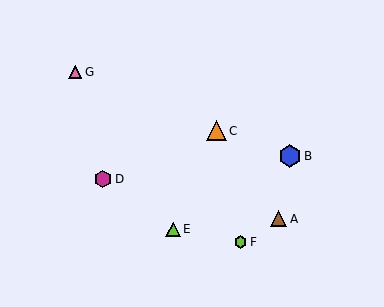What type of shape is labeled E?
Shape E is a lime triangle.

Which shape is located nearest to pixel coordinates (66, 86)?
The pink triangle (labeled G) at (75, 72) is nearest to that location.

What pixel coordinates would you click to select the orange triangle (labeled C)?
Click at (217, 131) to select the orange triangle C.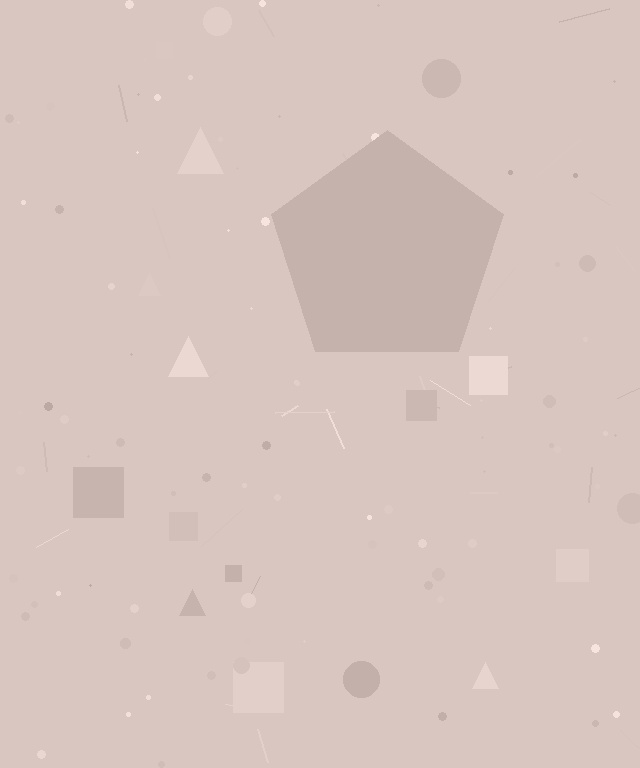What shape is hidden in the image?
A pentagon is hidden in the image.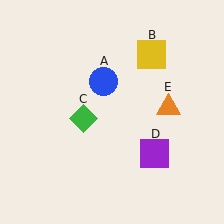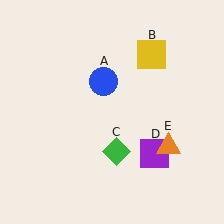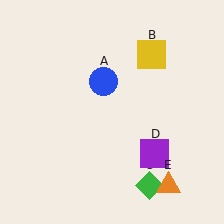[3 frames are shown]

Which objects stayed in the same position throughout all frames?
Blue circle (object A) and yellow square (object B) and purple square (object D) remained stationary.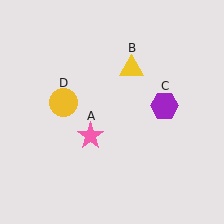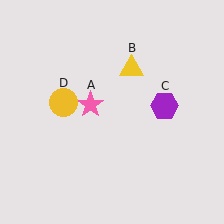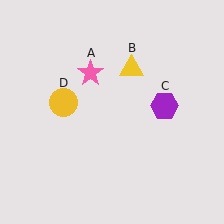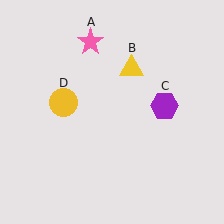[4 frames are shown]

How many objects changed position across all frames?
1 object changed position: pink star (object A).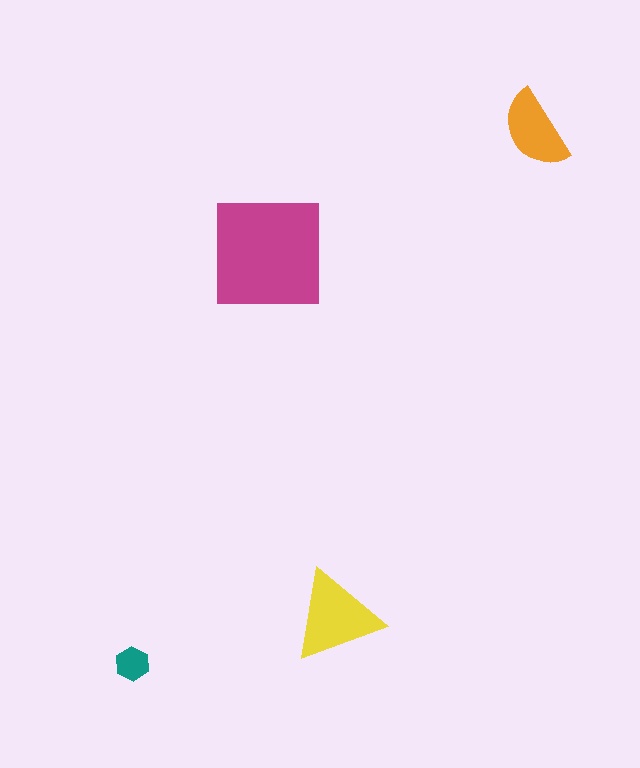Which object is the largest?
The magenta square.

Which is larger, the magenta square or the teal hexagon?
The magenta square.